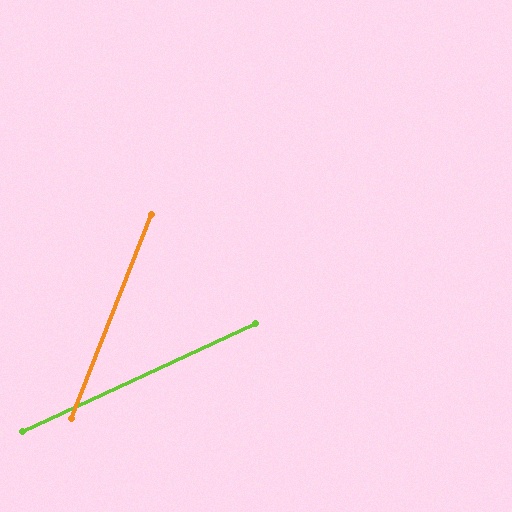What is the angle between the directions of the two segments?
Approximately 44 degrees.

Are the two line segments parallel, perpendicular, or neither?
Neither parallel nor perpendicular — they differ by about 44°.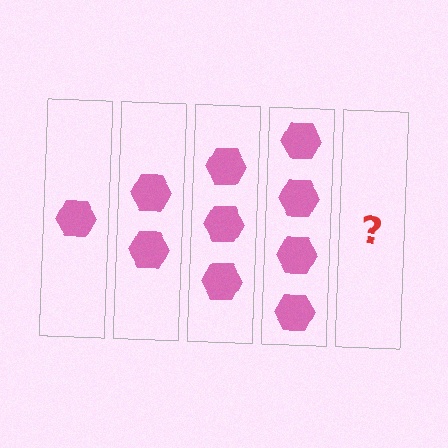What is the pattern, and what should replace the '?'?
The pattern is that each step adds one more hexagon. The '?' should be 5 hexagons.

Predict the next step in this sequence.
The next step is 5 hexagons.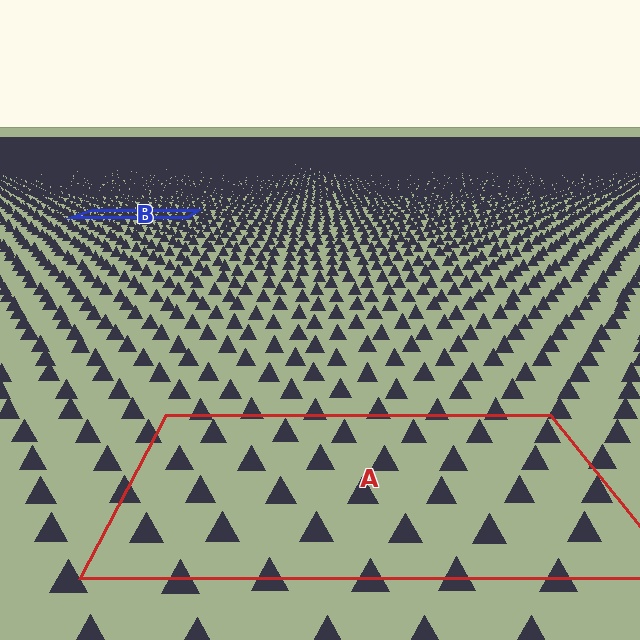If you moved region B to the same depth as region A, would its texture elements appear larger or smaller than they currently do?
They would appear larger. At a closer depth, the same texture elements are projected at a bigger on-screen size.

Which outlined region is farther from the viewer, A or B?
Region B is farther from the viewer — the texture elements inside it appear smaller and more densely packed.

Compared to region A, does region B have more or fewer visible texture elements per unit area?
Region B has more texture elements per unit area — they are packed more densely because it is farther away.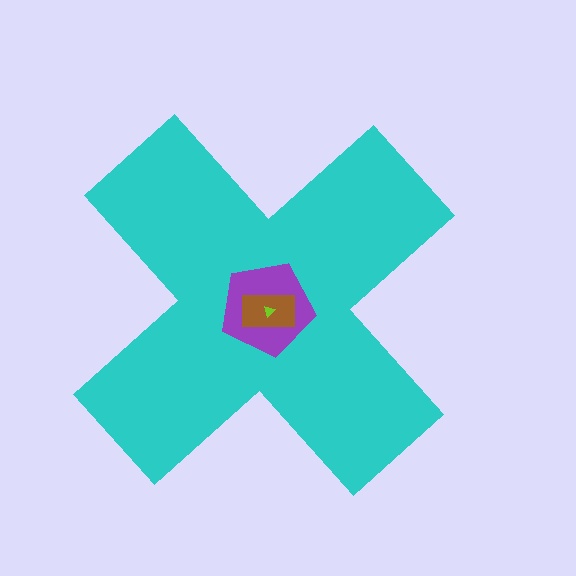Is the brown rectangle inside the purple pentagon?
Yes.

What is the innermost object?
The lime triangle.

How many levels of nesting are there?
4.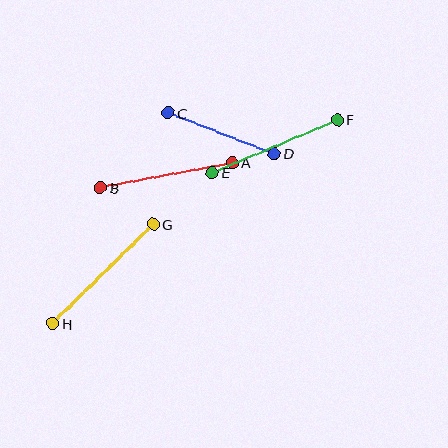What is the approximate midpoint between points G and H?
The midpoint is at approximately (103, 274) pixels.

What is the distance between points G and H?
The distance is approximately 141 pixels.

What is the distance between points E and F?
The distance is approximately 136 pixels.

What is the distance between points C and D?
The distance is approximately 113 pixels.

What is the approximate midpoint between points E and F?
The midpoint is at approximately (275, 146) pixels.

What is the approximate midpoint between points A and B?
The midpoint is at approximately (166, 175) pixels.